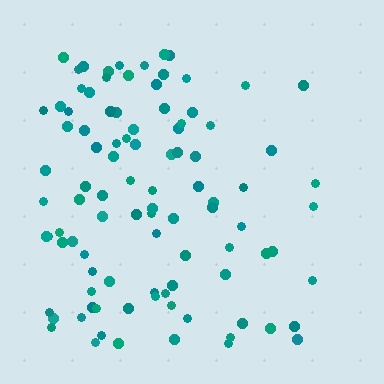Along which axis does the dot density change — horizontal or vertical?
Horizontal.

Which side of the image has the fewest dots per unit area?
The right.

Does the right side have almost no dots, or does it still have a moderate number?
Still a moderate number, just noticeably fewer than the left.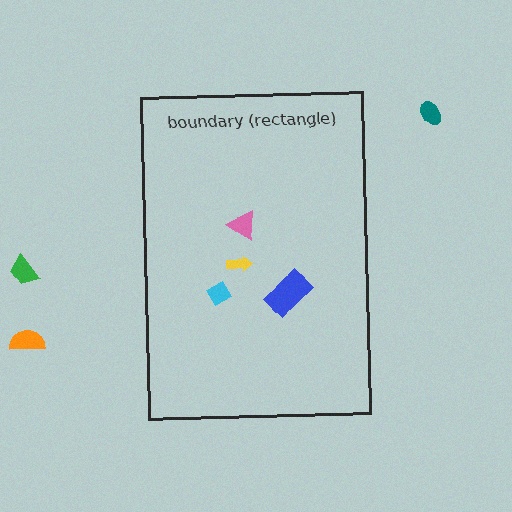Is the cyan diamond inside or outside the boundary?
Inside.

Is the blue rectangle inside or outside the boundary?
Inside.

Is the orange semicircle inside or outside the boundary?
Outside.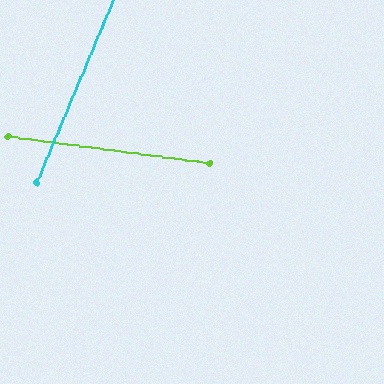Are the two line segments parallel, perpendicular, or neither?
Neither parallel nor perpendicular — they differ by about 75°.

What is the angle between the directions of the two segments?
Approximately 75 degrees.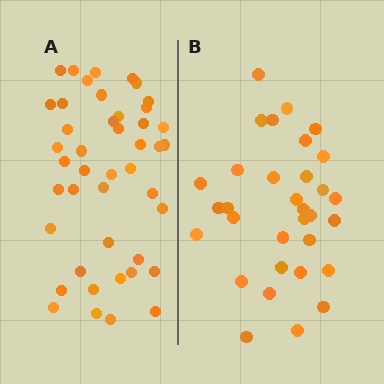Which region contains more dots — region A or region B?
Region A (the left region) has more dots.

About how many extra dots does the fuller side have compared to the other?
Region A has roughly 12 or so more dots than region B.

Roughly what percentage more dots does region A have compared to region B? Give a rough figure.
About 40% more.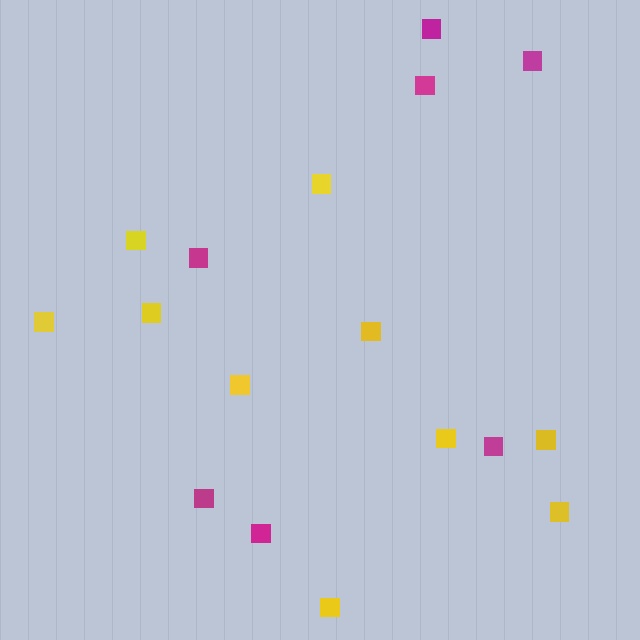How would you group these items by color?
There are 2 groups: one group of yellow squares (10) and one group of magenta squares (7).